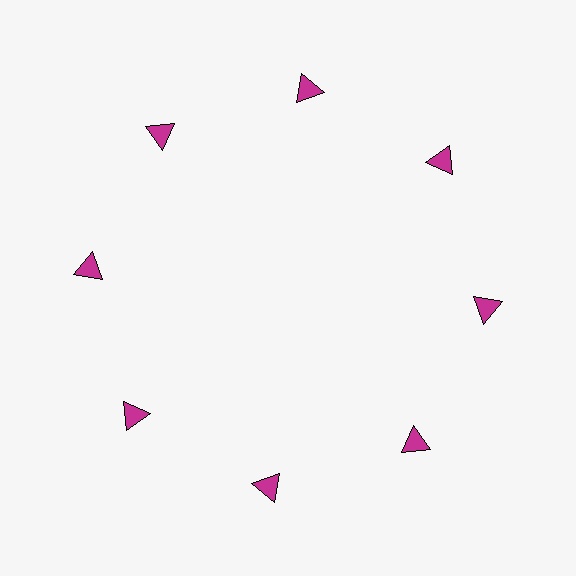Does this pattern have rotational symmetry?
Yes, this pattern has 8-fold rotational symmetry. It looks the same after rotating 45 degrees around the center.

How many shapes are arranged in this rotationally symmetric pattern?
There are 8 shapes, arranged in 8 groups of 1.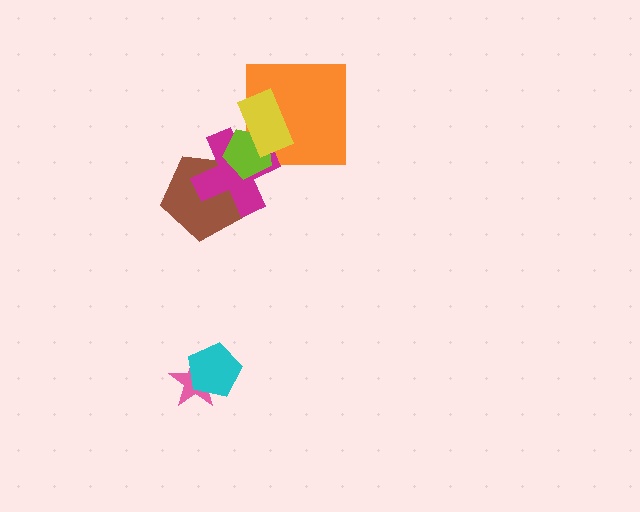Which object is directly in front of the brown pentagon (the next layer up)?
The magenta cross is directly in front of the brown pentagon.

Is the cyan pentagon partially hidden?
No, no other shape covers it.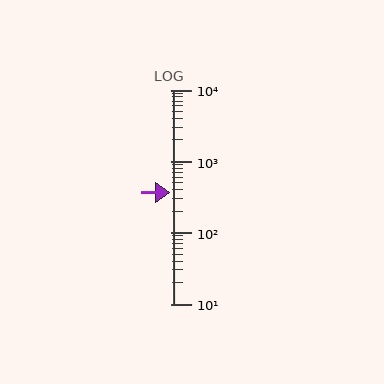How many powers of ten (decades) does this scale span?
The scale spans 3 decades, from 10 to 10000.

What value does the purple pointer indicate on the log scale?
The pointer indicates approximately 360.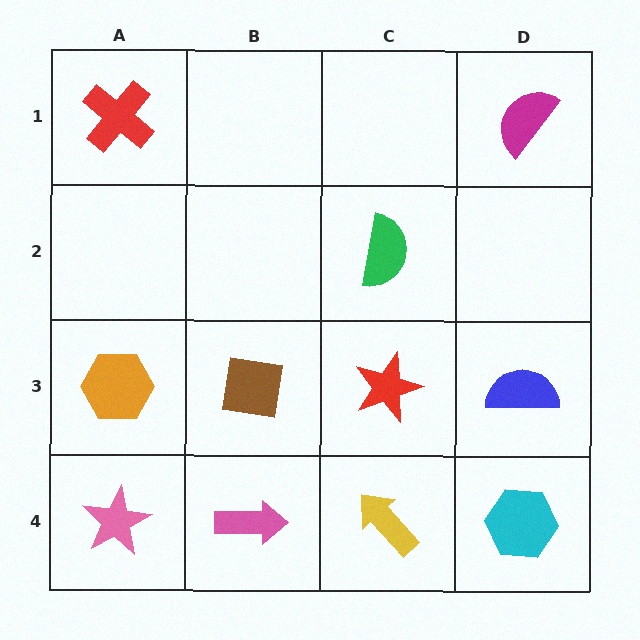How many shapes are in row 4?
4 shapes.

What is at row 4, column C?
A yellow arrow.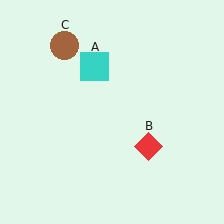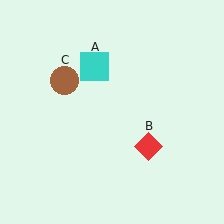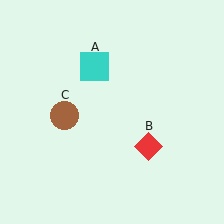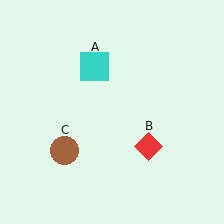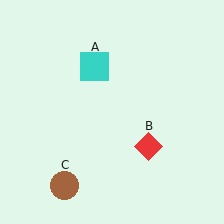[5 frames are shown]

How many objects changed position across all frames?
1 object changed position: brown circle (object C).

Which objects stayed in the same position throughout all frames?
Cyan square (object A) and red diamond (object B) remained stationary.